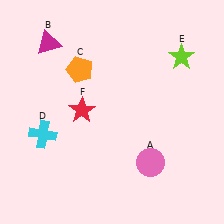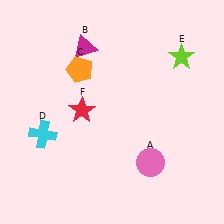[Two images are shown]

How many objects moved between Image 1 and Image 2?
1 object moved between the two images.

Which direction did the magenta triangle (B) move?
The magenta triangle (B) moved right.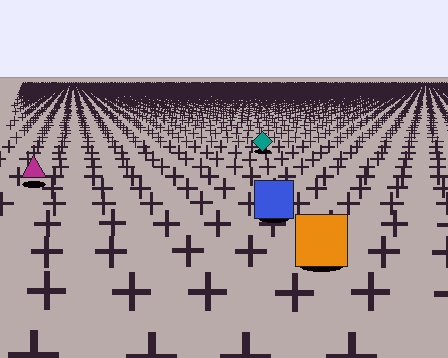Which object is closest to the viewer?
The orange square is closest. The texture marks near it are larger and more spread out.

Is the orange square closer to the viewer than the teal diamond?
Yes. The orange square is closer — you can tell from the texture gradient: the ground texture is coarser near it.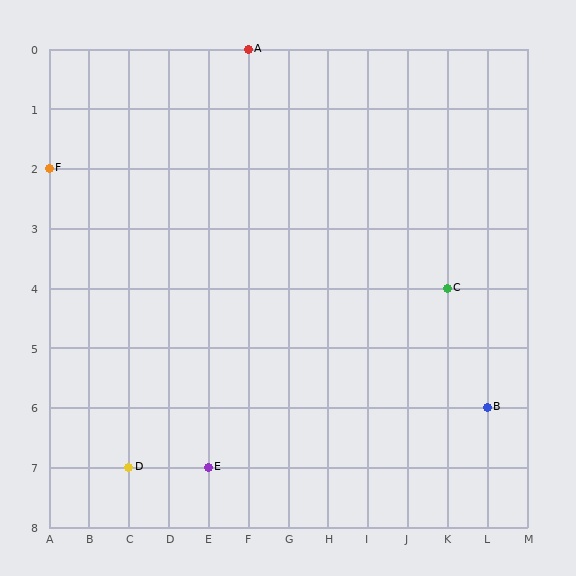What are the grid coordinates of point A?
Point A is at grid coordinates (F, 0).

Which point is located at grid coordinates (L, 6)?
Point B is at (L, 6).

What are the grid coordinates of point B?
Point B is at grid coordinates (L, 6).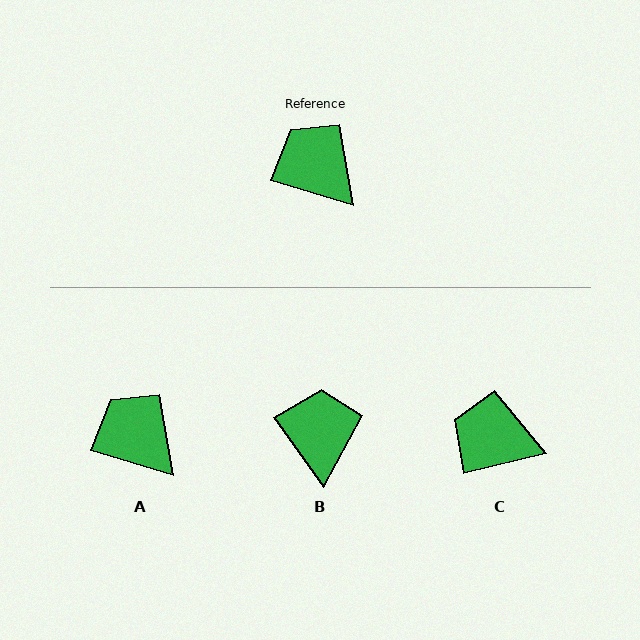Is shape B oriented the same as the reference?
No, it is off by about 38 degrees.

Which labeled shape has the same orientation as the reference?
A.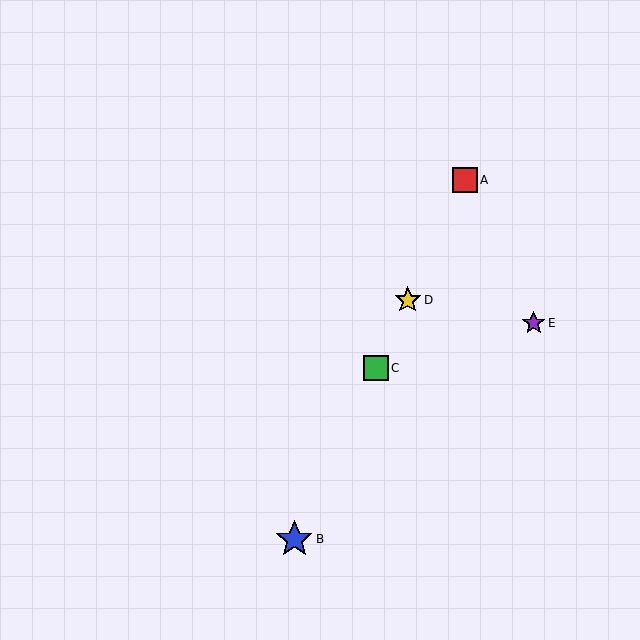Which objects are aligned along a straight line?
Objects A, B, C, D are aligned along a straight line.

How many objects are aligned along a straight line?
4 objects (A, B, C, D) are aligned along a straight line.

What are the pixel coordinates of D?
Object D is at (408, 300).